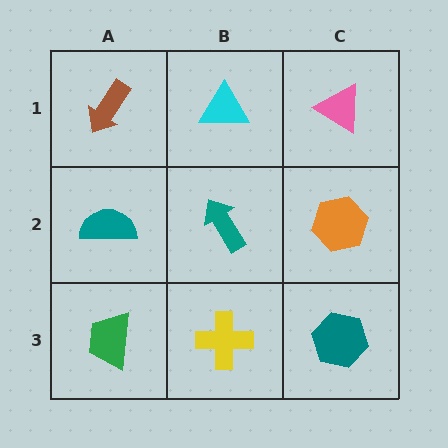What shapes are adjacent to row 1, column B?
A teal arrow (row 2, column B), a brown arrow (row 1, column A), a pink triangle (row 1, column C).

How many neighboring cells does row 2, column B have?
4.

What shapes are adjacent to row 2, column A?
A brown arrow (row 1, column A), a green trapezoid (row 3, column A), a teal arrow (row 2, column B).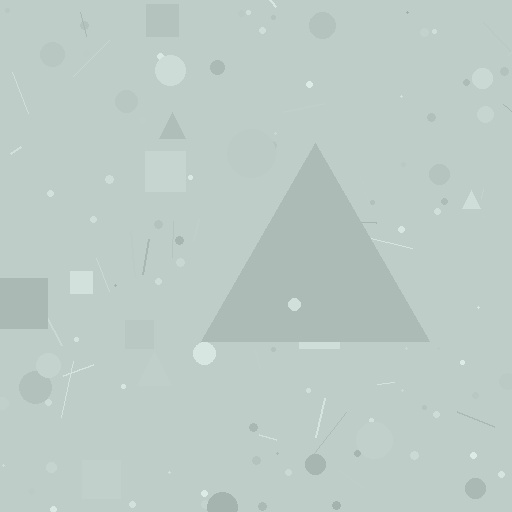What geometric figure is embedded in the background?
A triangle is embedded in the background.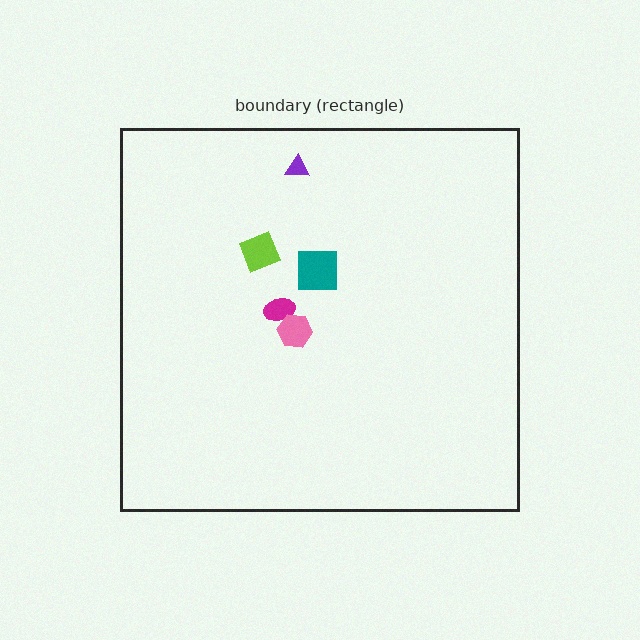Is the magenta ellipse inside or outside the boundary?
Inside.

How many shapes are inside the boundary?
5 inside, 0 outside.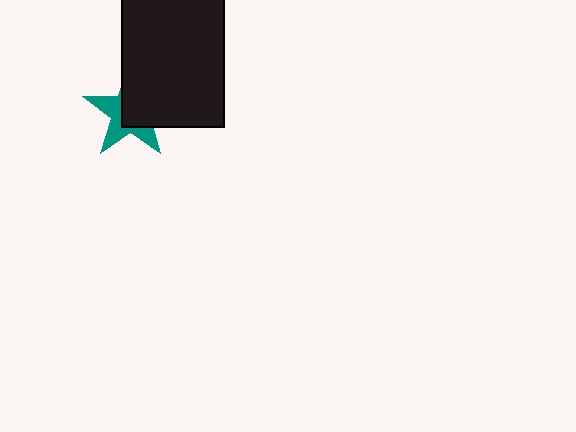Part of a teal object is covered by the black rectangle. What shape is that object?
It is a star.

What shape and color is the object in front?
The object in front is a black rectangle.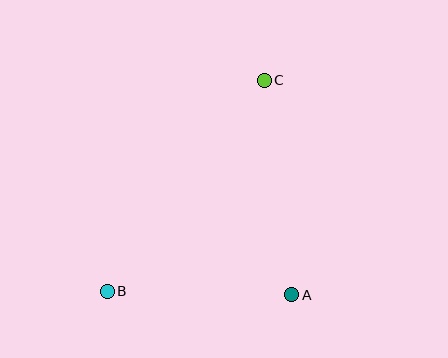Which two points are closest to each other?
Points A and B are closest to each other.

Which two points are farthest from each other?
Points B and C are farthest from each other.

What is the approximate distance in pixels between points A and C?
The distance between A and C is approximately 216 pixels.